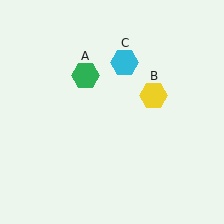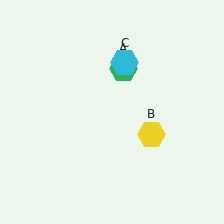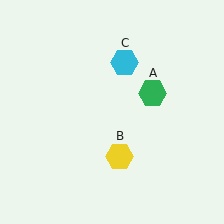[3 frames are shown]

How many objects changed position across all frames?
2 objects changed position: green hexagon (object A), yellow hexagon (object B).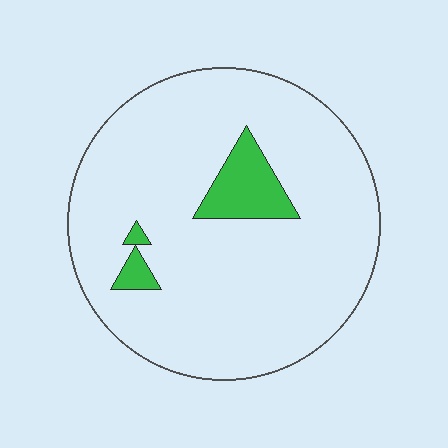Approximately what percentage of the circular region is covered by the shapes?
Approximately 10%.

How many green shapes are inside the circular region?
3.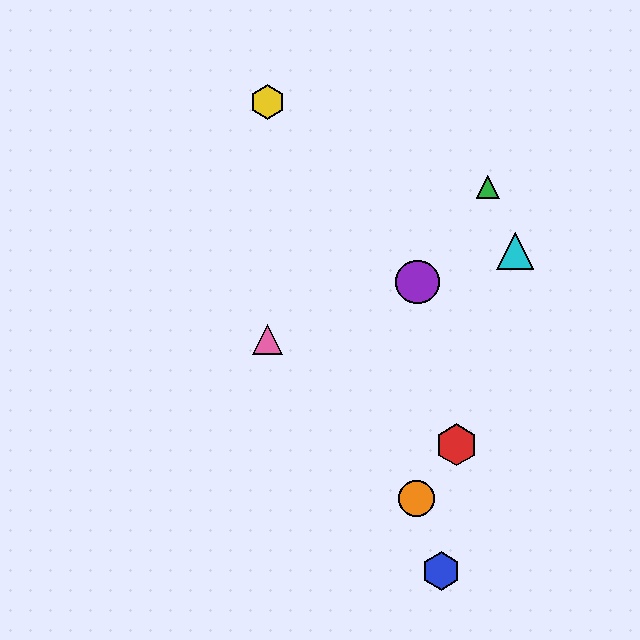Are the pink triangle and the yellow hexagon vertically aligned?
Yes, both are at x≈267.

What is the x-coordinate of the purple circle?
The purple circle is at x≈417.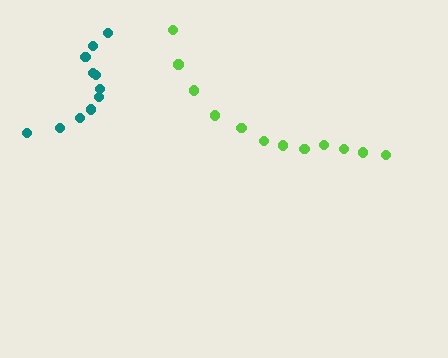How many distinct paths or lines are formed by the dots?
There are 2 distinct paths.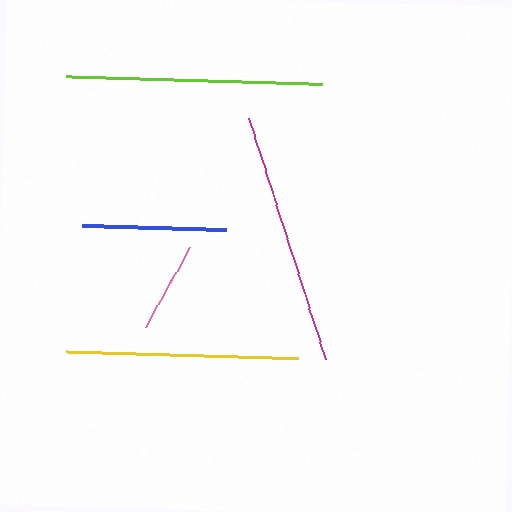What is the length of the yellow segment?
The yellow segment is approximately 232 pixels long.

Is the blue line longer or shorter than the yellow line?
The yellow line is longer than the blue line.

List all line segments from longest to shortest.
From longest to shortest: lime, magenta, yellow, blue, pink.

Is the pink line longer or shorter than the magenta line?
The magenta line is longer than the pink line.